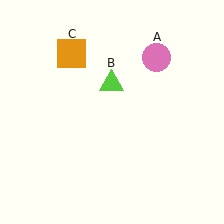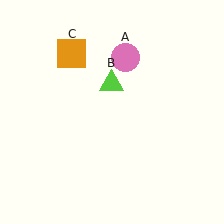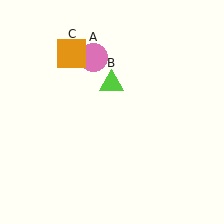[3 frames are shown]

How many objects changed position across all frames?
1 object changed position: pink circle (object A).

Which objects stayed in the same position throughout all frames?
Lime triangle (object B) and orange square (object C) remained stationary.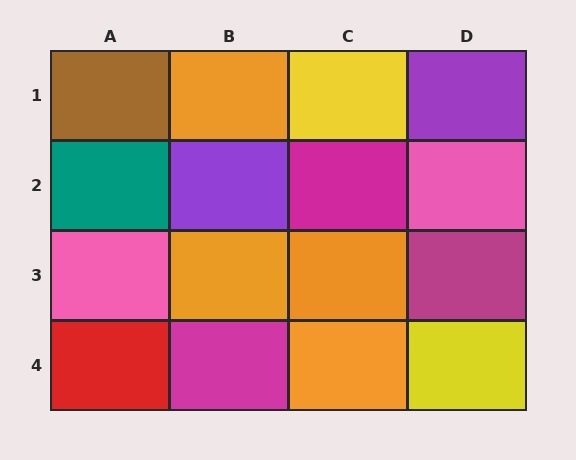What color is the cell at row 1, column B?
Orange.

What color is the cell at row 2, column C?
Magenta.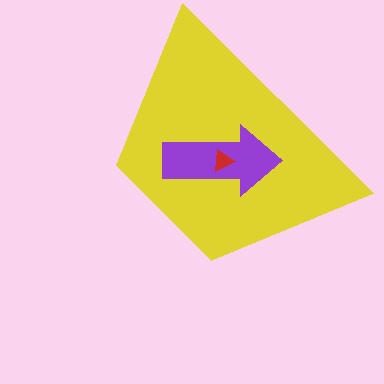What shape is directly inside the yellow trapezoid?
The purple arrow.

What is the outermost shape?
The yellow trapezoid.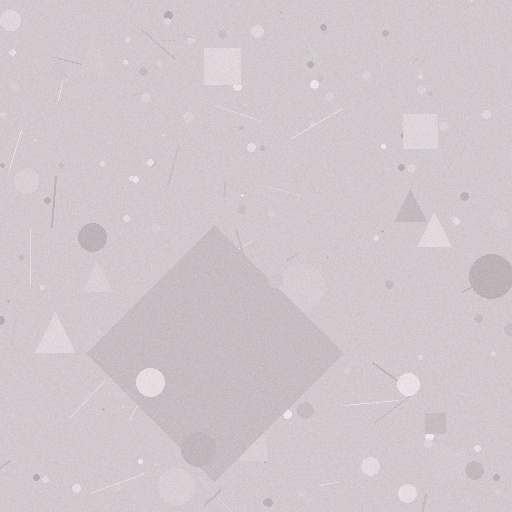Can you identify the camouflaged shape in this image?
The camouflaged shape is a diamond.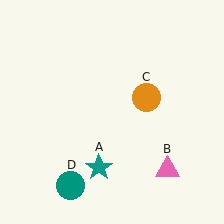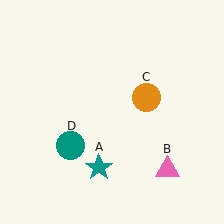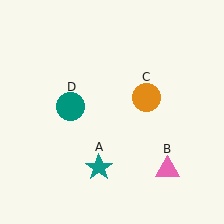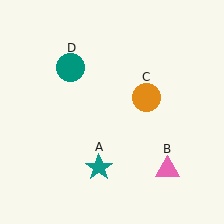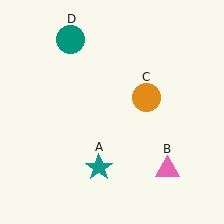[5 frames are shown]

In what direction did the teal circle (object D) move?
The teal circle (object D) moved up.